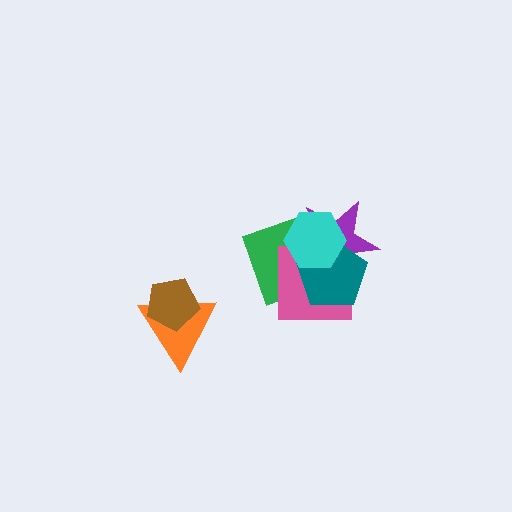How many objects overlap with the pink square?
4 objects overlap with the pink square.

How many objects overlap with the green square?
4 objects overlap with the green square.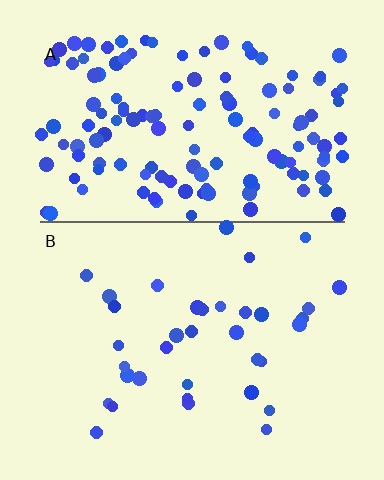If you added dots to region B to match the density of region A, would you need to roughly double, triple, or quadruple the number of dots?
Approximately quadruple.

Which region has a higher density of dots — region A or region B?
A (the top).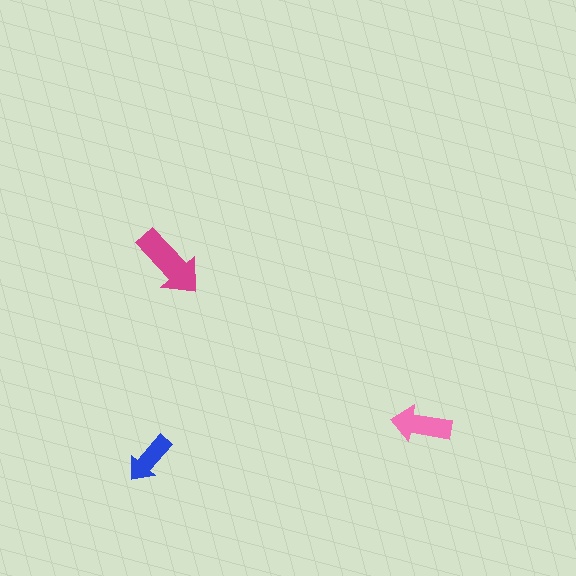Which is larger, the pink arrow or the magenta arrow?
The magenta one.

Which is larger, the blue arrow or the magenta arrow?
The magenta one.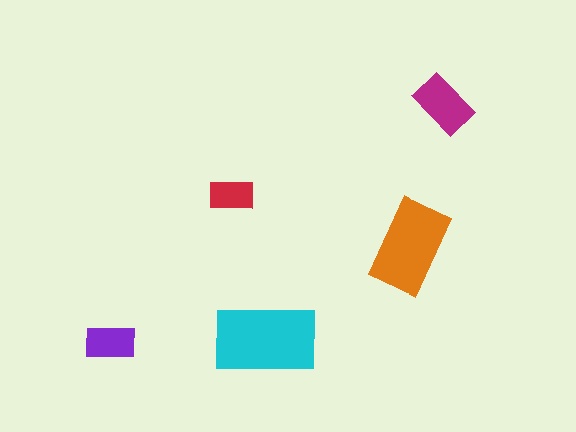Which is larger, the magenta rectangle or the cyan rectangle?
The cyan one.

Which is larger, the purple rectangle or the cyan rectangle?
The cyan one.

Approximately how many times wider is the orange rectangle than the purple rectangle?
About 2 times wider.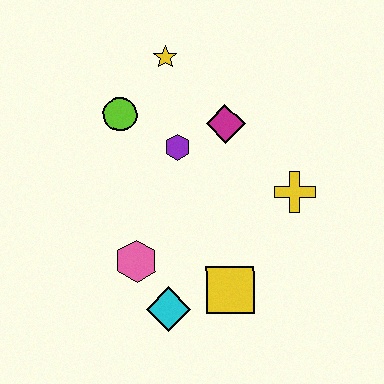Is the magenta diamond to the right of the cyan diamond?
Yes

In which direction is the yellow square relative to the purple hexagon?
The yellow square is below the purple hexagon.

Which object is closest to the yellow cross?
The magenta diamond is closest to the yellow cross.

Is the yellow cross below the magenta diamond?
Yes